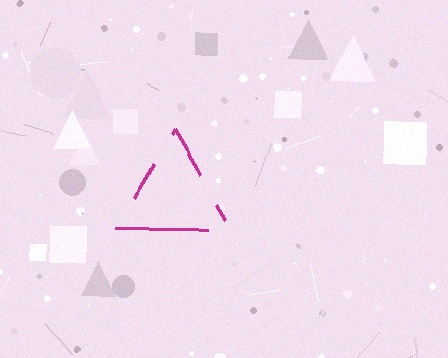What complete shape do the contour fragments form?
The contour fragments form a triangle.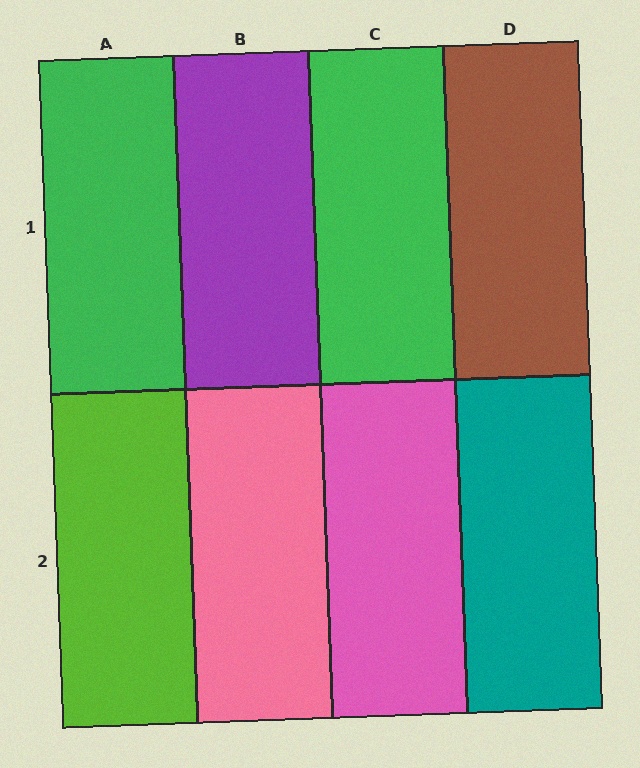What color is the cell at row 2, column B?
Pink.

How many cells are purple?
1 cell is purple.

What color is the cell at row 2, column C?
Pink.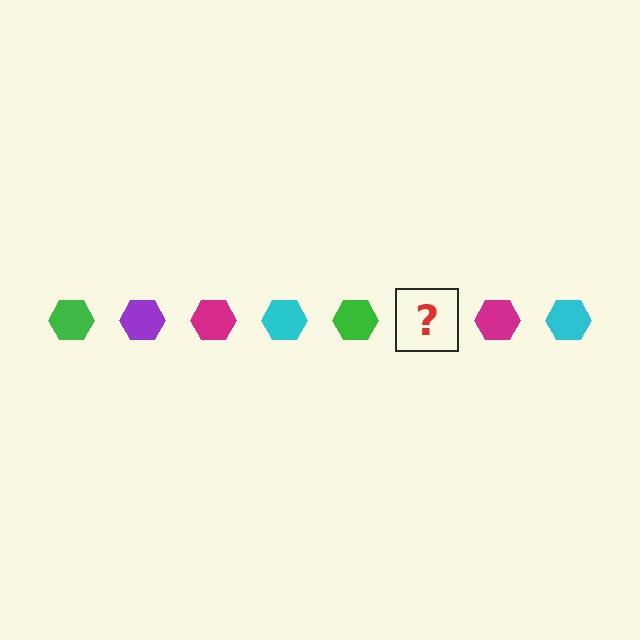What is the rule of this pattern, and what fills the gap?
The rule is that the pattern cycles through green, purple, magenta, cyan hexagons. The gap should be filled with a purple hexagon.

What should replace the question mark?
The question mark should be replaced with a purple hexagon.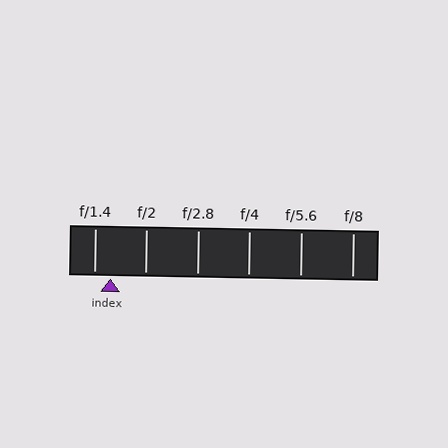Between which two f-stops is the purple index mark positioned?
The index mark is between f/1.4 and f/2.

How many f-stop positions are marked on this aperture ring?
There are 6 f-stop positions marked.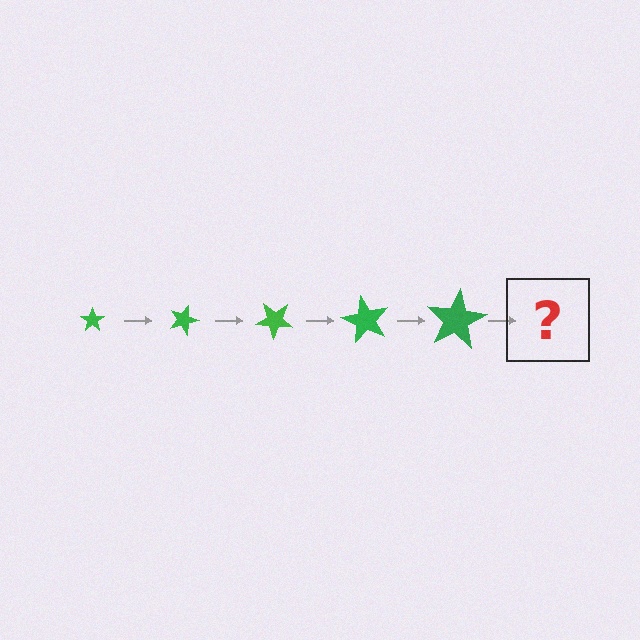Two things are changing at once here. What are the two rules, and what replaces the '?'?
The two rules are that the star grows larger each step and it rotates 20 degrees each step. The '?' should be a star, larger than the previous one and rotated 100 degrees from the start.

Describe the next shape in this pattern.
It should be a star, larger than the previous one and rotated 100 degrees from the start.